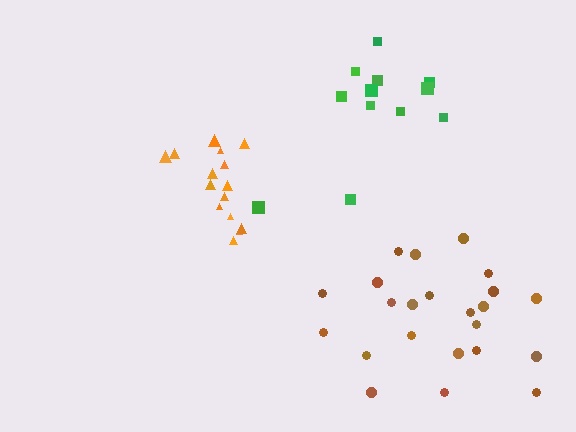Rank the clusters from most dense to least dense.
orange, brown, green.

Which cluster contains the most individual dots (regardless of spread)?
Brown (23).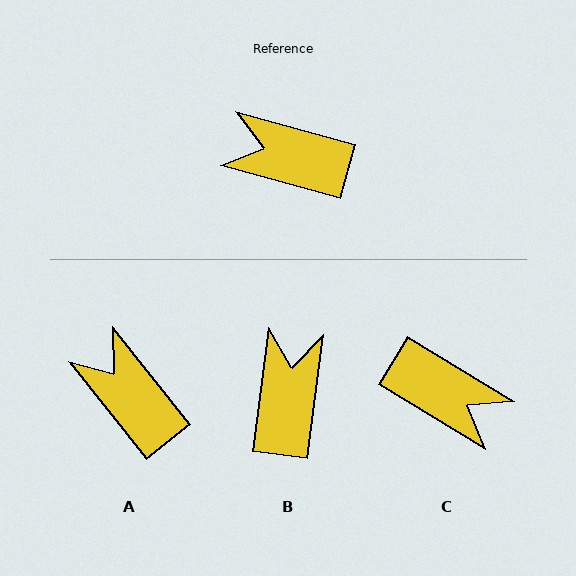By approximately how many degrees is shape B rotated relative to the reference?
Approximately 82 degrees clockwise.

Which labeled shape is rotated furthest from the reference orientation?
C, about 164 degrees away.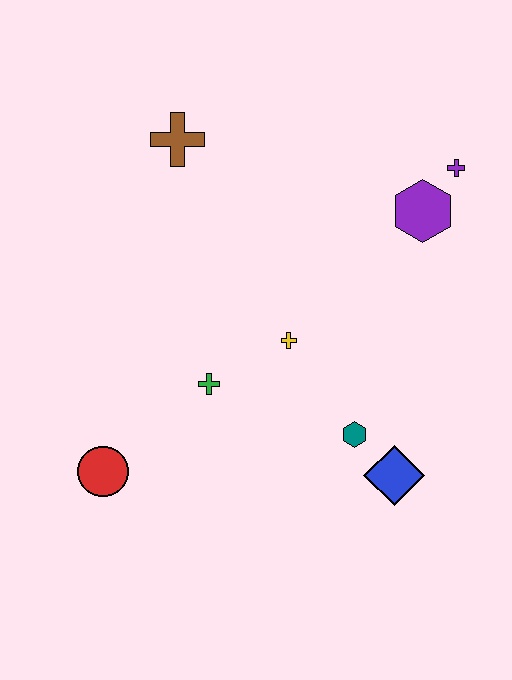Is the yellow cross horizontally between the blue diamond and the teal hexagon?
No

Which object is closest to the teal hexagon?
The blue diamond is closest to the teal hexagon.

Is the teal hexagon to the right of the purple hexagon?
No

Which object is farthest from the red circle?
The purple cross is farthest from the red circle.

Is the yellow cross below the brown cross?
Yes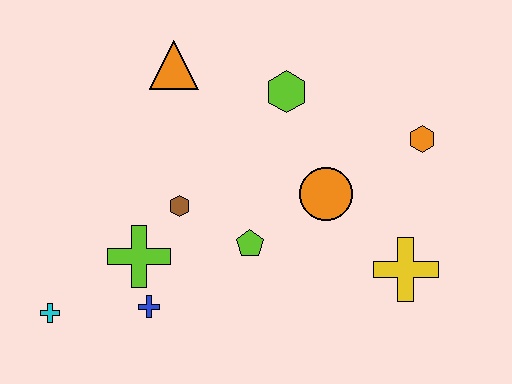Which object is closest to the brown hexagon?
The lime cross is closest to the brown hexagon.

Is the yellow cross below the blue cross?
No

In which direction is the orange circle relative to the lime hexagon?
The orange circle is below the lime hexagon.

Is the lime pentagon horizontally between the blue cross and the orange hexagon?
Yes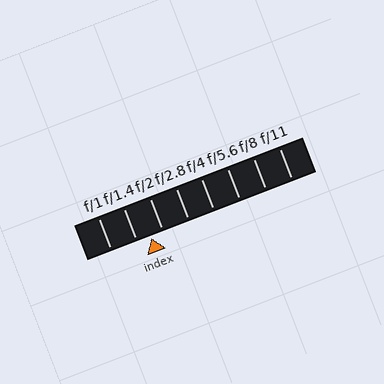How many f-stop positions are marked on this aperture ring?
There are 8 f-stop positions marked.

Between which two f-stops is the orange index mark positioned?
The index mark is between f/1.4 and f/2.